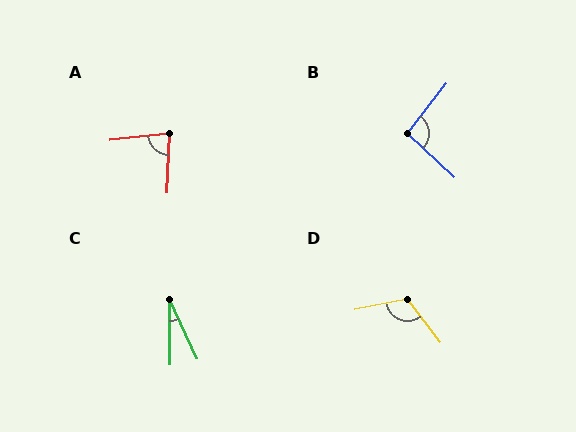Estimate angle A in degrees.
Approximately 81 degrees.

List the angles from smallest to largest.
C (25°), A (81°), B (95°), D (115°).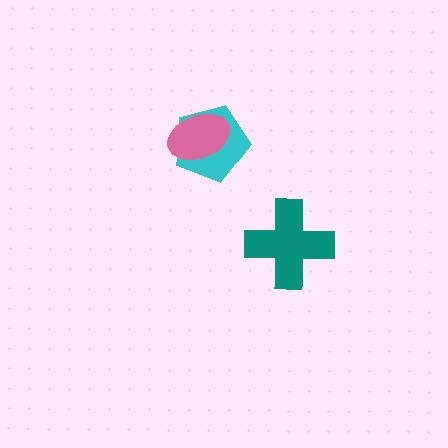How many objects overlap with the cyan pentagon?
1 object overlaps with the cyan pentagon.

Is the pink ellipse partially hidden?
No, no other shape covers it.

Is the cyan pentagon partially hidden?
Yes, it is partially covered by another shape.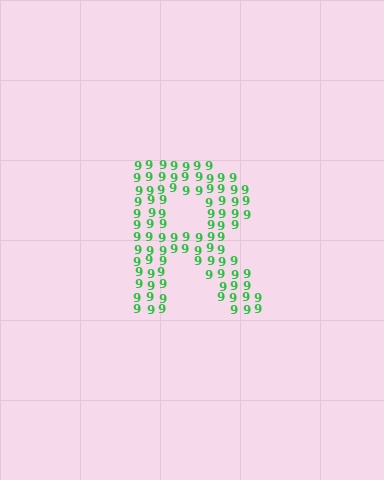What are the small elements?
The small elements are digit 9's.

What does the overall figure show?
The overall figure shows the letter R.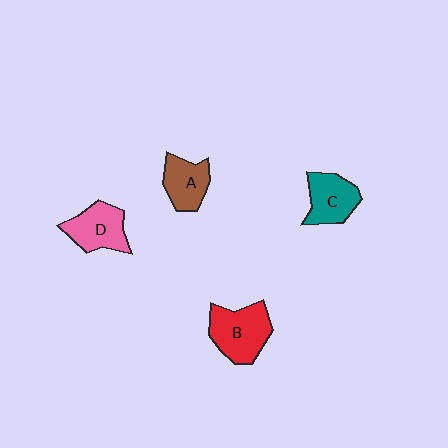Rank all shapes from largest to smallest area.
From largest to smallest: B (red), D (pink), C (teal), A (brown).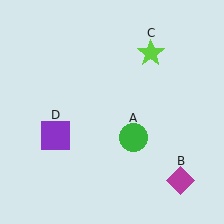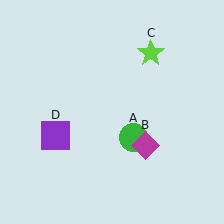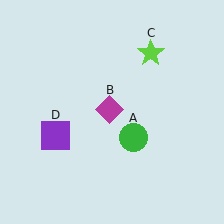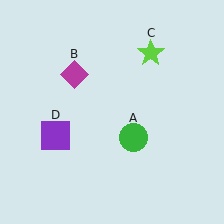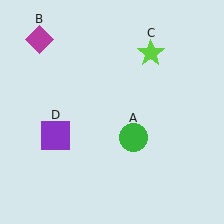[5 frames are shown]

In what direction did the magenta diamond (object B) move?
The magenta diamond (object B) moved up and to the left.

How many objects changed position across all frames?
1 object changed position: magenta diamond (object B).